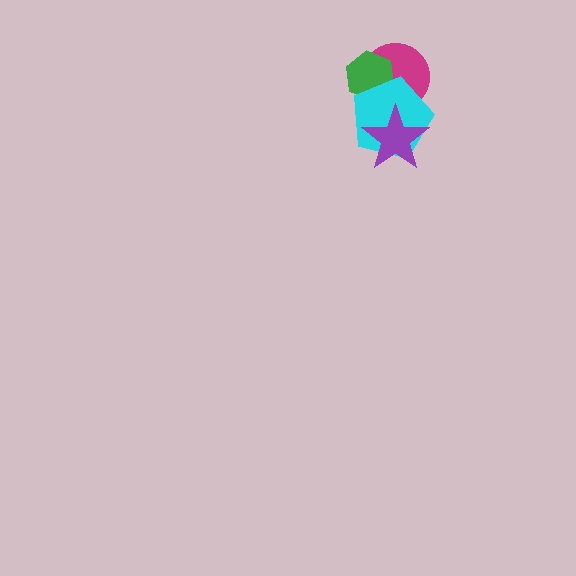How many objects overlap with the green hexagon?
2 objects overlap with the green hexagon.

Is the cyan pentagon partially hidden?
Yes, it is partially covered by another shape.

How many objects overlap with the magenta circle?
3 objects overlap with the magenta circle.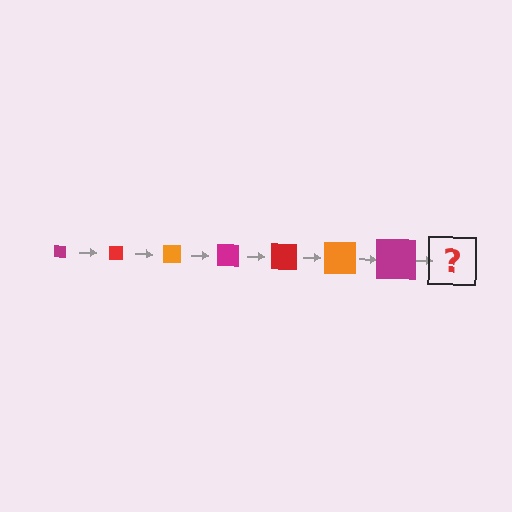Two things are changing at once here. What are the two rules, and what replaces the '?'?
The two rules are that the square grows larger each step and the color cycles through magenta, red, and orange. The '?' should be a red square, larger than the previous one.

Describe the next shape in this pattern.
It should be a red square, larger than the previous one.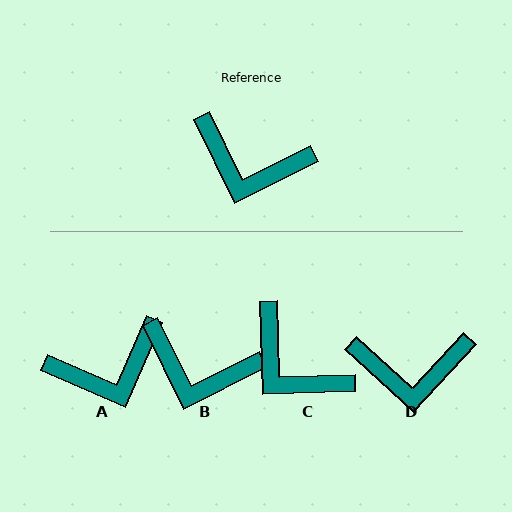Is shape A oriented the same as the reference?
No, it is off by about 40 degrees.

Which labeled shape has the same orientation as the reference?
B.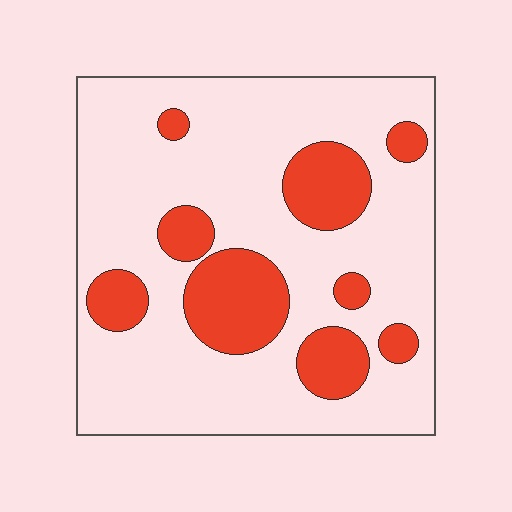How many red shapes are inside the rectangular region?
9.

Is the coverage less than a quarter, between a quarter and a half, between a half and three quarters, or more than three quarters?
Less than a quarter.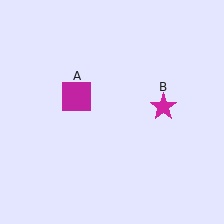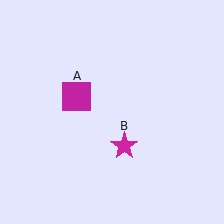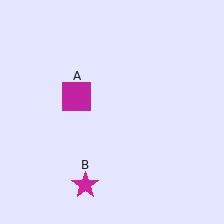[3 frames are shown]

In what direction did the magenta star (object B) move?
The magenta star (object B) moved down and to the left.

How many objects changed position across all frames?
1 object changed position: magenta star (object B).